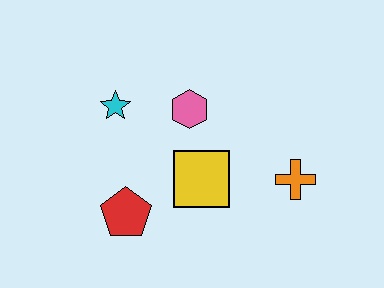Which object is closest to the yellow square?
The pink hexagon is closest to the yellow square.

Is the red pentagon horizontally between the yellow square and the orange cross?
No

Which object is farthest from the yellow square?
The cyan star is farthest from the yellow square.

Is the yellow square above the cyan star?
No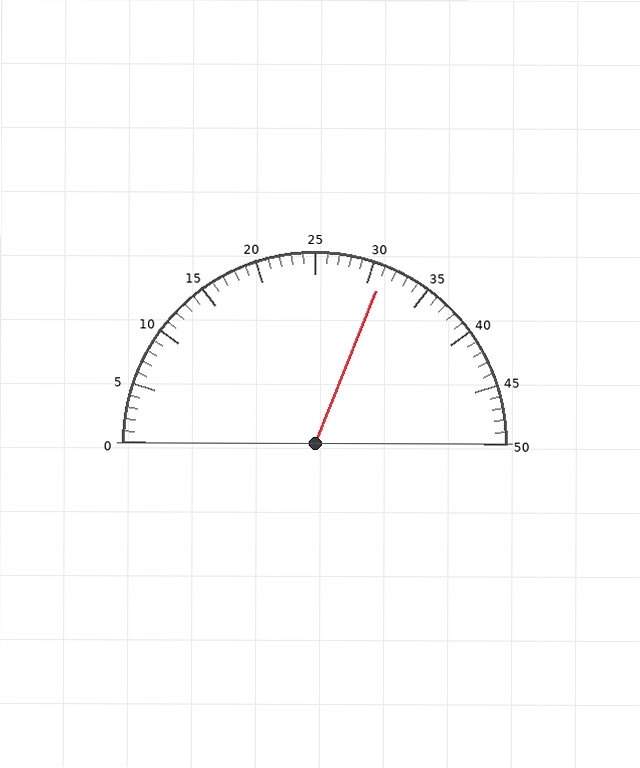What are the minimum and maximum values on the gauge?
The gauge ranges from 0 to 50.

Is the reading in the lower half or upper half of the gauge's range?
The reading is in the upper half of the range (0 to 50).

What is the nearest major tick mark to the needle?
The nearest major tick mark is 30.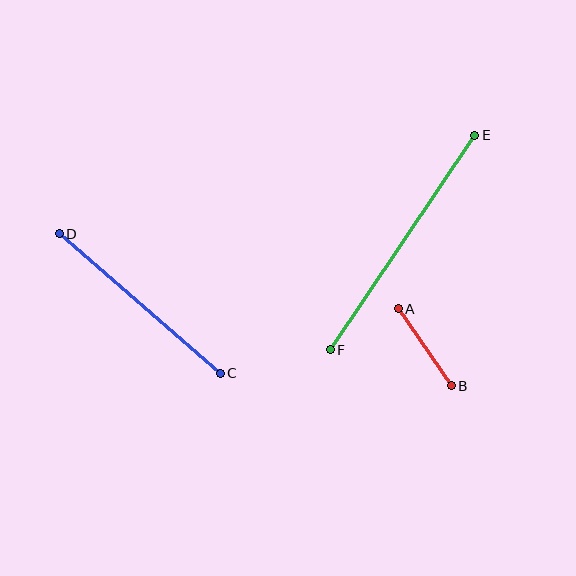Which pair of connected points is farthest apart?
Points E and F are farthest apart.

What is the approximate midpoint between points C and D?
The midpoint is at approximately (140, 304) pixels.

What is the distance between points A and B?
The distance is approximately 94 pixels.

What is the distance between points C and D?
The distance is approximately 213 pixels.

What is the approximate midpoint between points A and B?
The midpoint is at approximately (425, 347) pixels.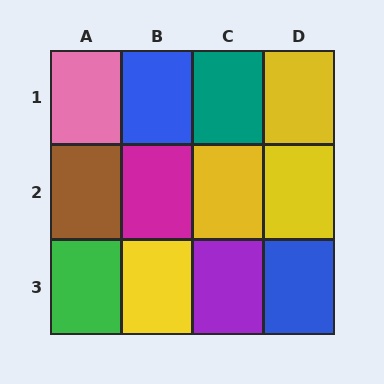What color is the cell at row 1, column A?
Pink.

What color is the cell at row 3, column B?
Yellow.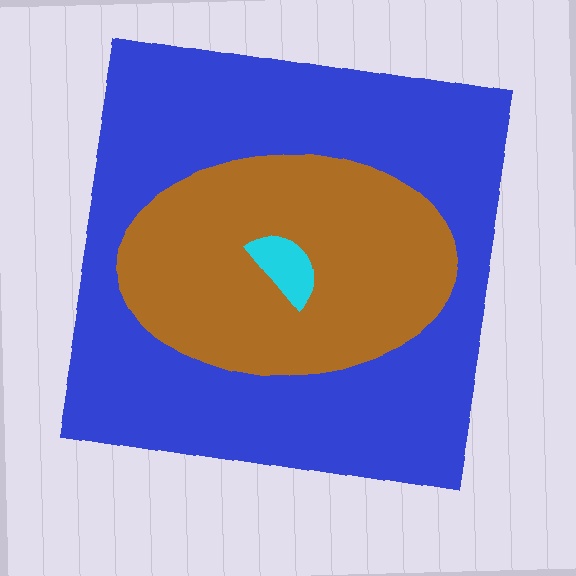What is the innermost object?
The cyan semicircle.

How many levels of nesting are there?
3.